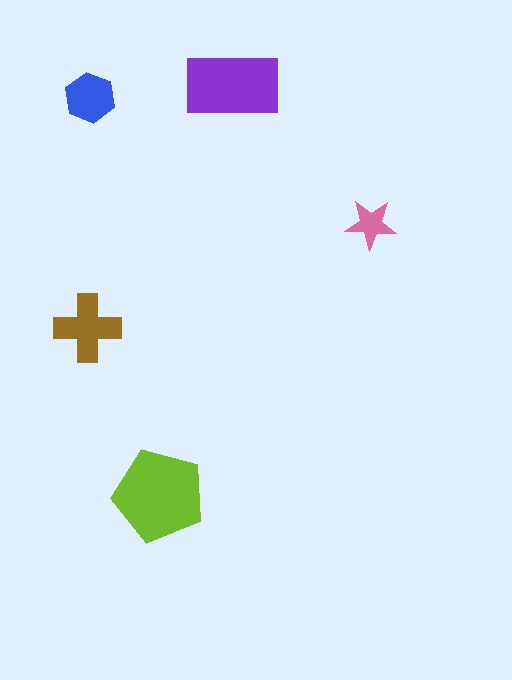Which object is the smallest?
The pink star.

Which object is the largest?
The lime pentagon.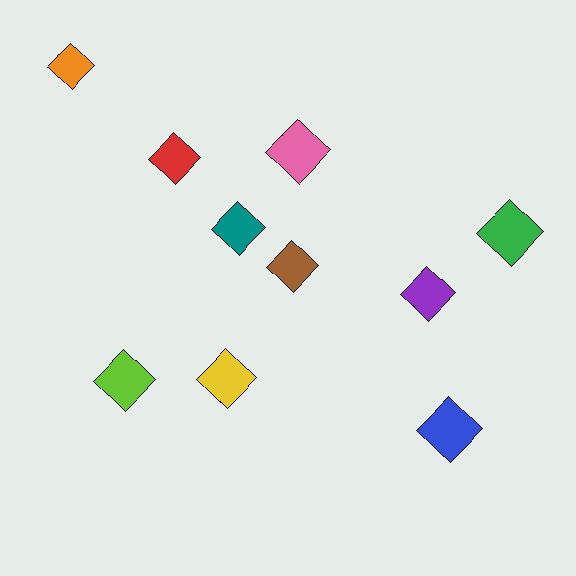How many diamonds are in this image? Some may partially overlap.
There are 10 diamonds.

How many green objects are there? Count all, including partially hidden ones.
There is 1 green object.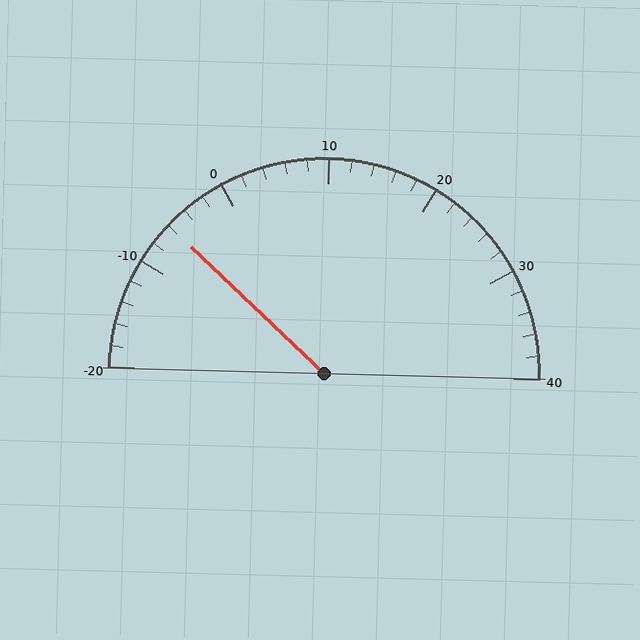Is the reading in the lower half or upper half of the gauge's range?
The reading is in the lower half of the range (-20 to 40).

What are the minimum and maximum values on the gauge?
The gauge ranges from -20 to 40.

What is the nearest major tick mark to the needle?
The nearest major tick mark is -10.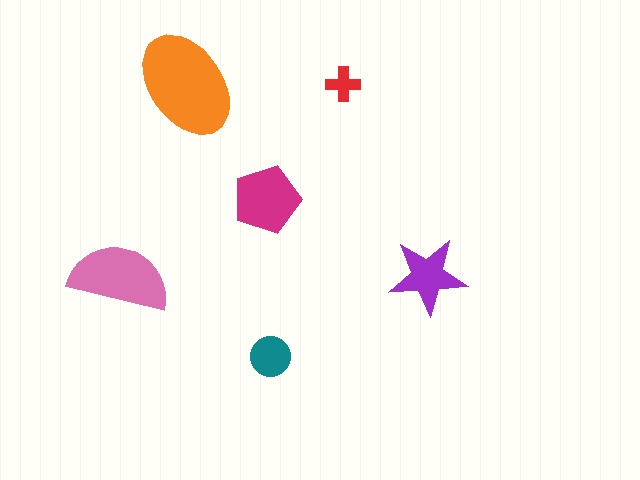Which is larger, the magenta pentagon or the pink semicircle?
The pink semicircle.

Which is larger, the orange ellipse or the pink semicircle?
The orange ellipse.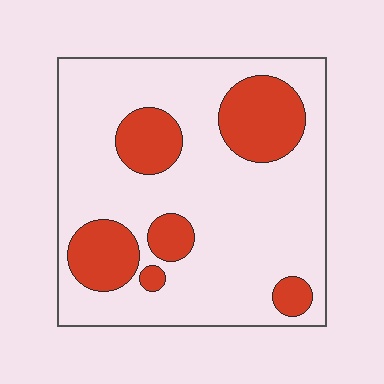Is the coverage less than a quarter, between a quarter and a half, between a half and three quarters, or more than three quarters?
Less than a quarter.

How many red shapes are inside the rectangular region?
6.